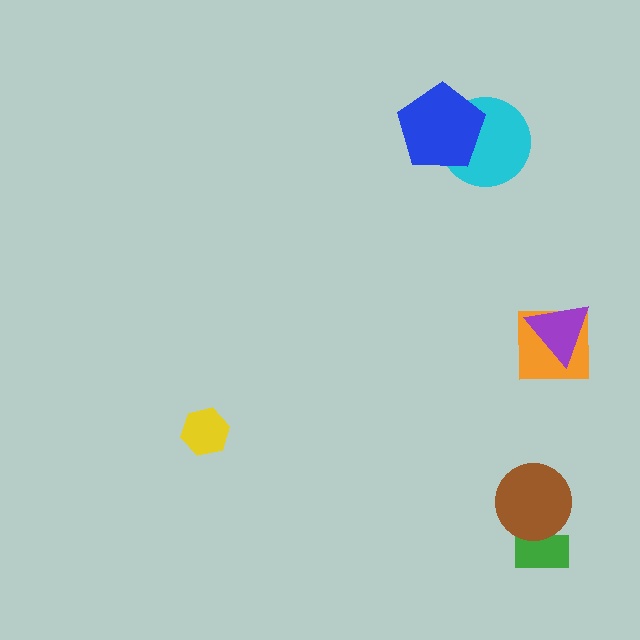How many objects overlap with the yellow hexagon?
0 objects overlap with the yellow hexagon.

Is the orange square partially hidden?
Yes, it is partially covered by another shape.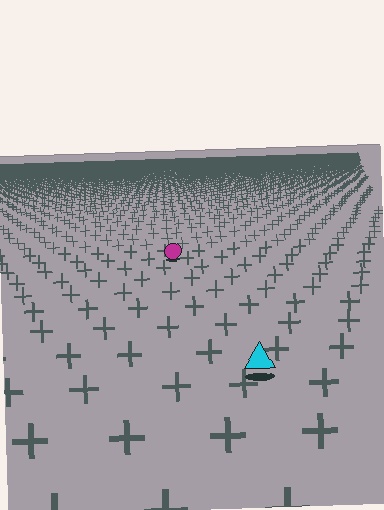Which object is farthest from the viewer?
The magenta circle is farthest from the viewer. It appears smaller and the ground texture around it is denser.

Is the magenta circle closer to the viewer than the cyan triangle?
No. The cyan triangle is closer — you can tell from the texture gradient: the ground texture is coarser near it.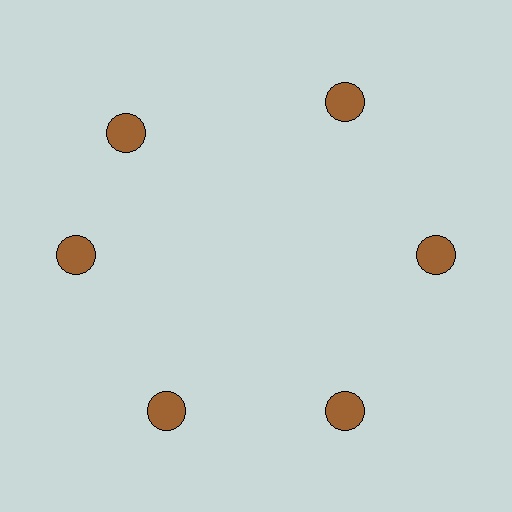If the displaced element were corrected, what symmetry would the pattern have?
It would have 6-fold rotational symmetry — the pattern would map onto itself every 60 degrees.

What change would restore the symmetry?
The symmetry would be restored by rotating it back into even spacing with its neighbors so that all 6 circles sit at equal angles and equal distance from the center.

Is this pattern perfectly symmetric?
No. The 6 brown circles are arranged in a ring, but one element near the 11 o'clock position is rotated out of alignment along the ring, breaking the 6-fold rotational symmetry.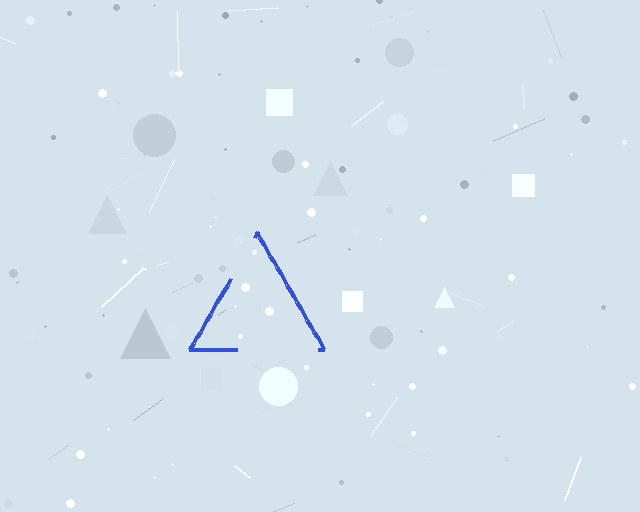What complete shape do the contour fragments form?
The contour fragments form a triangle.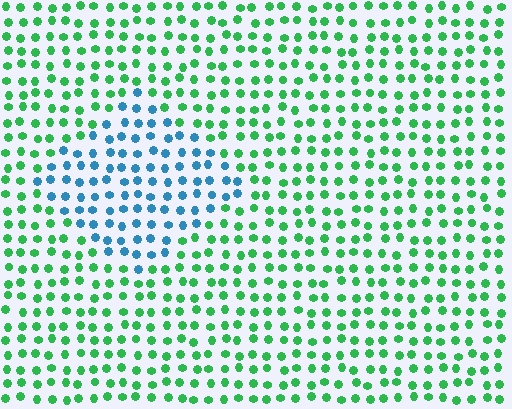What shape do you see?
I see a diamond.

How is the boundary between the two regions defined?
The boundary is defined purely by a slight shift in hue (about 66 degrees). Spacing, size, and orientation are identical on both sides.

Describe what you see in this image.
The image is filled with small green elements in a uniform arrangement. A diamond-shaped region is visible where the elements are tinted to a slightly different hue, forming a subtle color boundary.